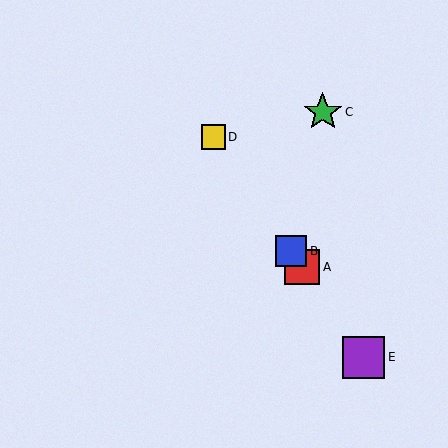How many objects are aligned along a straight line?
4 objects (A, B, D, E) are aligned along a straight line.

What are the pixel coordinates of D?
Object D is at (213, 137).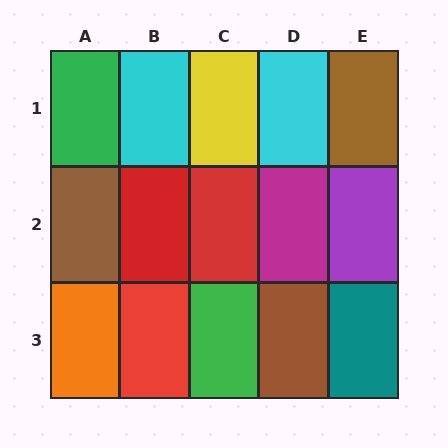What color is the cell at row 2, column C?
Red.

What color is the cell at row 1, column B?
Cyan.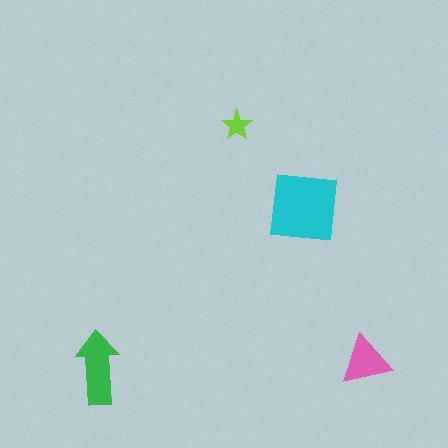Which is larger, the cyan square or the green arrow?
The cyan square.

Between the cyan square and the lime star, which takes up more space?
The cyan square.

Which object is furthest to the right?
The pink triangle is rightmost.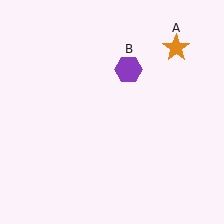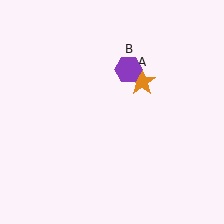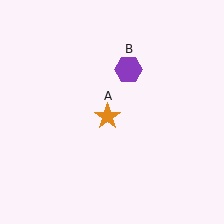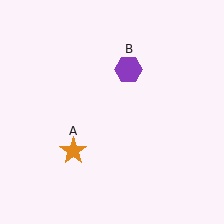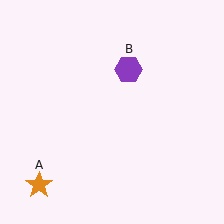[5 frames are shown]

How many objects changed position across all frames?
1 object changed position: orange star (object A).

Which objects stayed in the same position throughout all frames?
Purple hexagon (object B) remained stationary.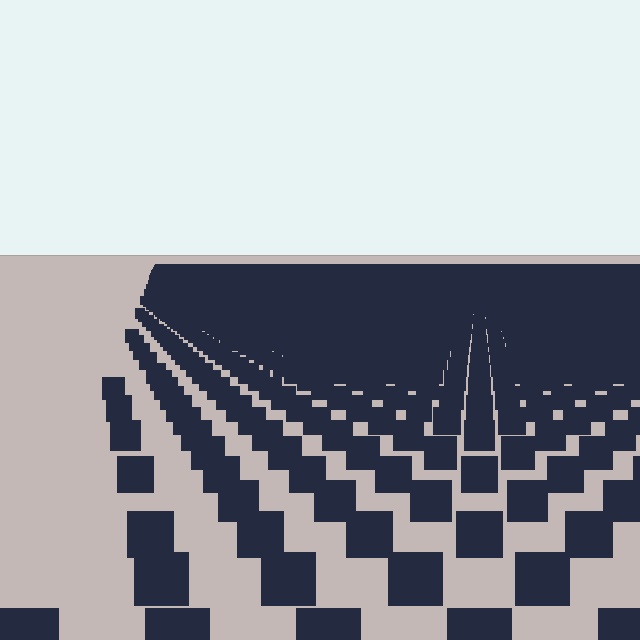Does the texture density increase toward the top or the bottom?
Density increases toward the top.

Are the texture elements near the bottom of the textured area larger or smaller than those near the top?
Larger. Near the bottom, elements are closer to the viewer and appear at a bigger on-screen size.